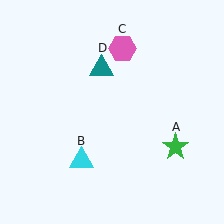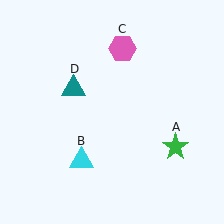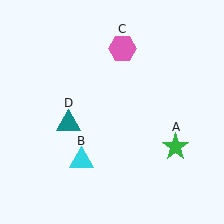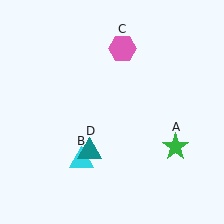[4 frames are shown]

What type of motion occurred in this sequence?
The teal triangle (object D) rotated counterclockwise around the center of the scene.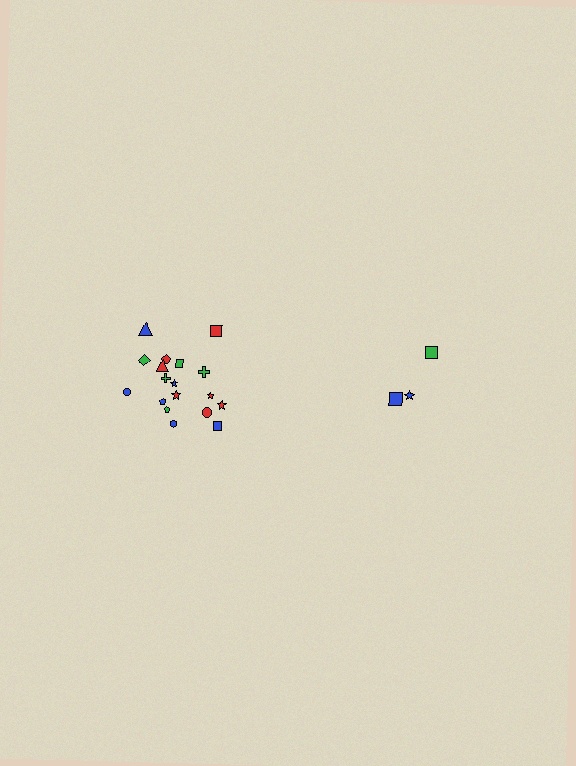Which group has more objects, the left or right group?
The left group.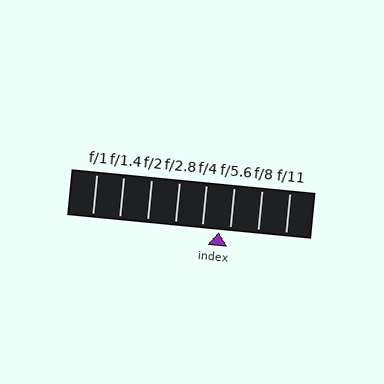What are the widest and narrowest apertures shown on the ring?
The widest aperture shown is f/1 and the narrowest is f/11.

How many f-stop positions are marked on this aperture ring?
There are 8 f-stop positions marked.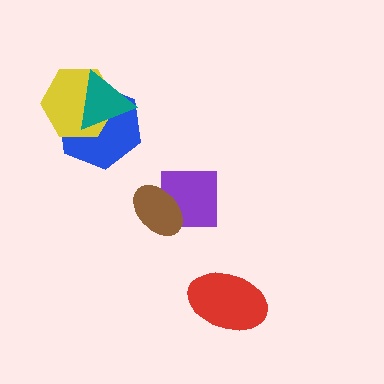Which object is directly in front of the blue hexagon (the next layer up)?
The yellow hexagon is directly in front of the blue hexagon.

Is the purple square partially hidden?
Yes, it is partially covered by another shape.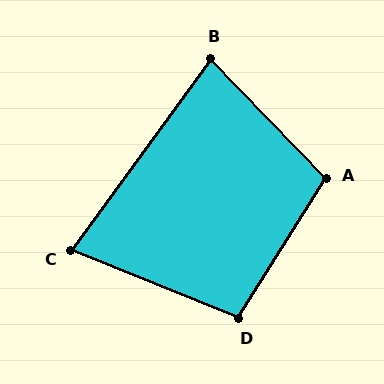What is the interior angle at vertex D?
Approximately 100 degrees (obtuse).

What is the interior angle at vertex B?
Approximately 80 degrees (acute).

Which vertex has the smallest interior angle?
C, at approximately 76 degrees.